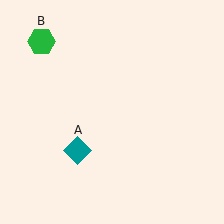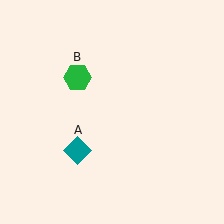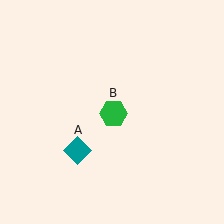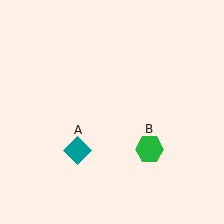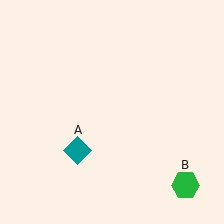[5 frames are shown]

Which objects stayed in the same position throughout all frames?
Teal diamond (object A) remained stationary.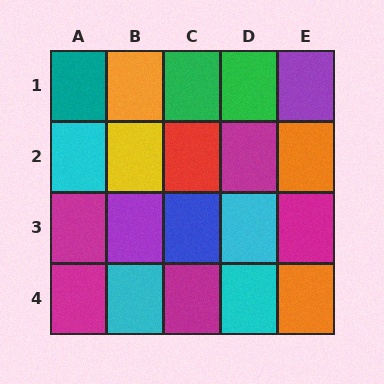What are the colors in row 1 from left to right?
Teal, orange, green, green, purple.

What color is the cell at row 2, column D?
Magenta.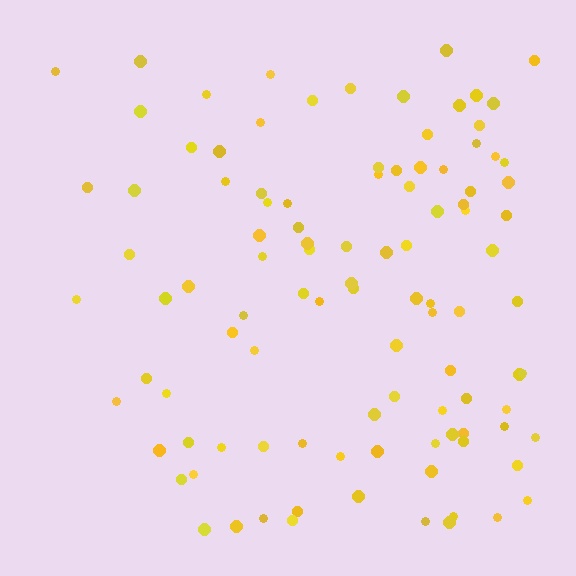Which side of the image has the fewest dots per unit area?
The left.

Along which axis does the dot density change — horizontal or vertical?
Horizontal.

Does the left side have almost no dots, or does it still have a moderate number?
Still a moderate number, just noticeably fewer than the right.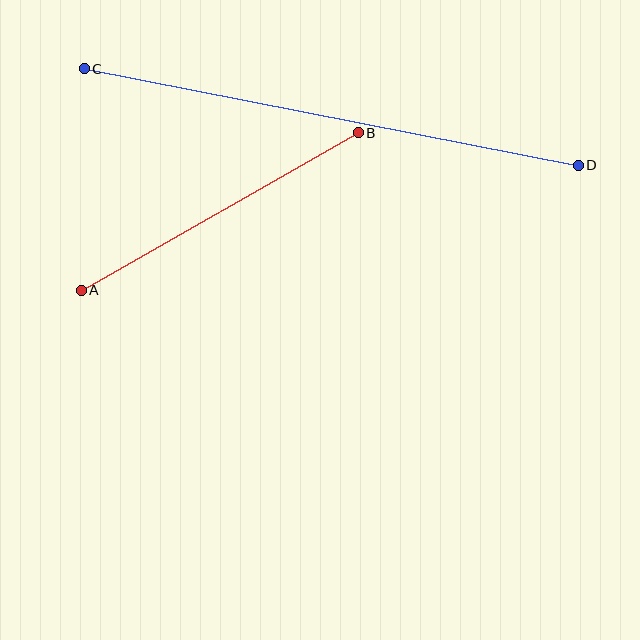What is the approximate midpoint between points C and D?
The midpoint is at approximately (331, 117) pixels.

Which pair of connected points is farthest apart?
Points C and D are farthest apart.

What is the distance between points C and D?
The distance is approximately 504 pixels.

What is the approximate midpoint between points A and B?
The midpoint is at approximately (220, 211) pixels.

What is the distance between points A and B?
The distance is approximately 319 pixels.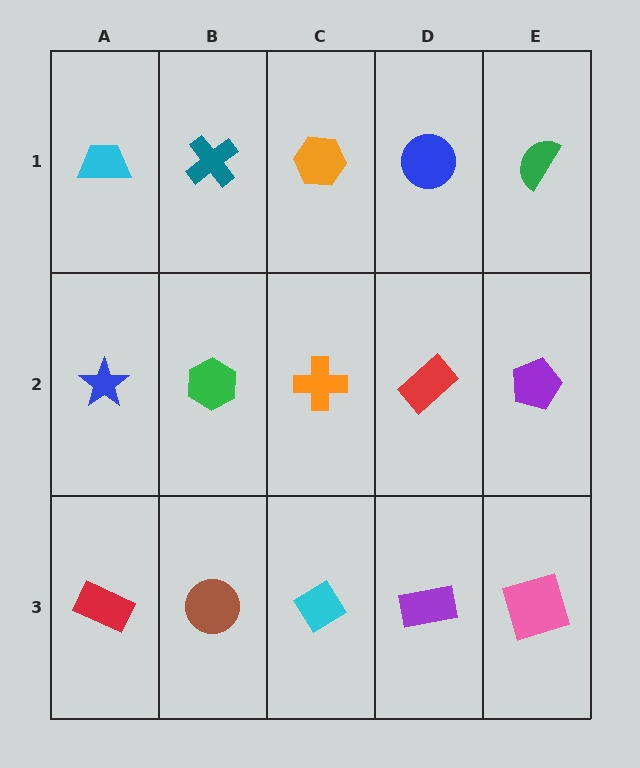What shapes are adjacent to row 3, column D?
A red rectangle (row 2, column D), a cyan diamond (row 3, column C), a pink square (row 3, column E).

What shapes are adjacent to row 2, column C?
An orange hexagon (row 1, column C), a cyan diamond (row 3, column C), a green hexagon (row 2, column B), a red rectangle (row 2, column D).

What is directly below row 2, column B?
A brown circle.